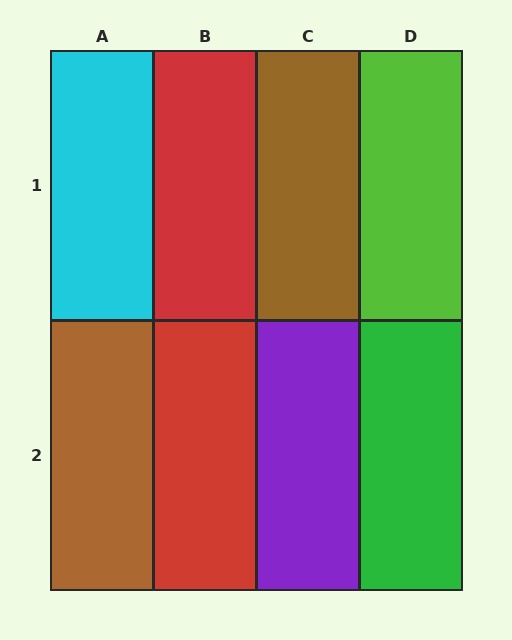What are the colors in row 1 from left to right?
Cyan, red, brown, lime.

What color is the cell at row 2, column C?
Purple.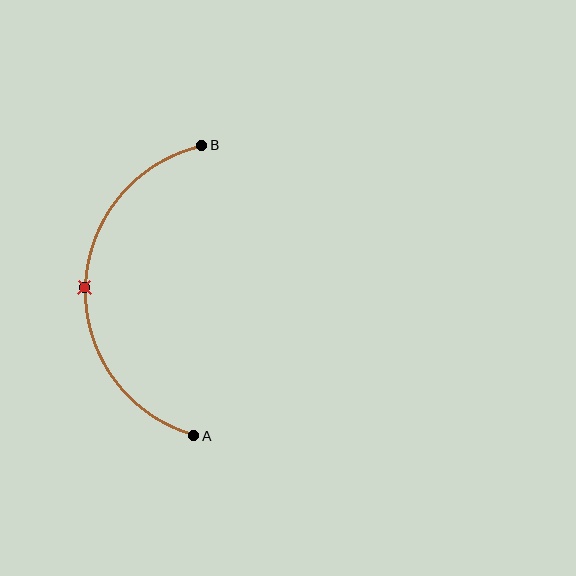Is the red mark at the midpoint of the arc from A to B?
Yes. The red mark lies on the arc at equal arc-length from both A and B — it is the arc midpoint.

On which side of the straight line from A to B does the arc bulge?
The arc bulges to the left of the straight line connecting A and B.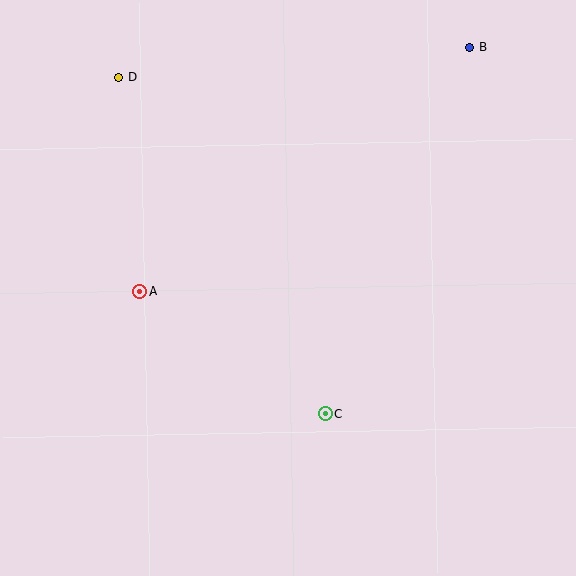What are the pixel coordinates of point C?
Point C is at (326, 414).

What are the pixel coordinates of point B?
Point B is at (469, 48).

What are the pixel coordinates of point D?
Point D is at (119, 77).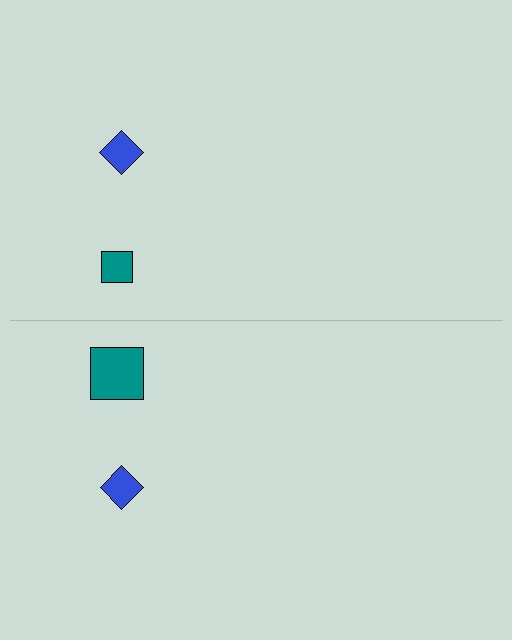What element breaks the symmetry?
The teal square on the bottom side has a different size than its mirror counterpart.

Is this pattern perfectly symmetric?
No, the pattern is not perfectly symmetric. The teal square on the bottom side has a different size than its mirror counterpart.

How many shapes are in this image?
There are 4 shapes in this image.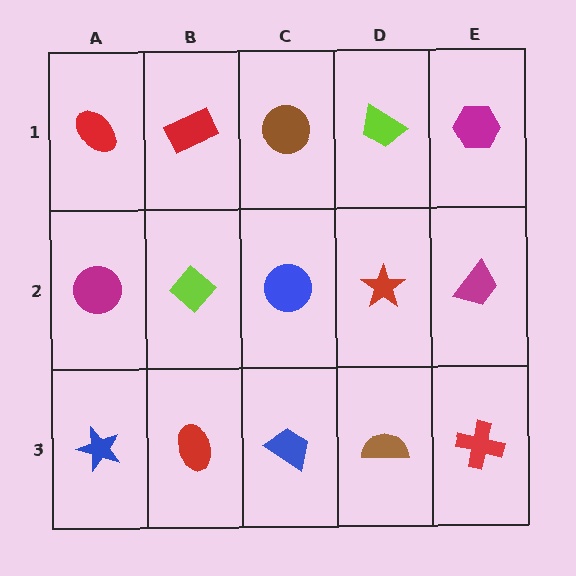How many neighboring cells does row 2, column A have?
3.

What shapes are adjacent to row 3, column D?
A red star (row 2, column D), a blue trapezoid (row 3, column C), a red cross (row 3, column E).